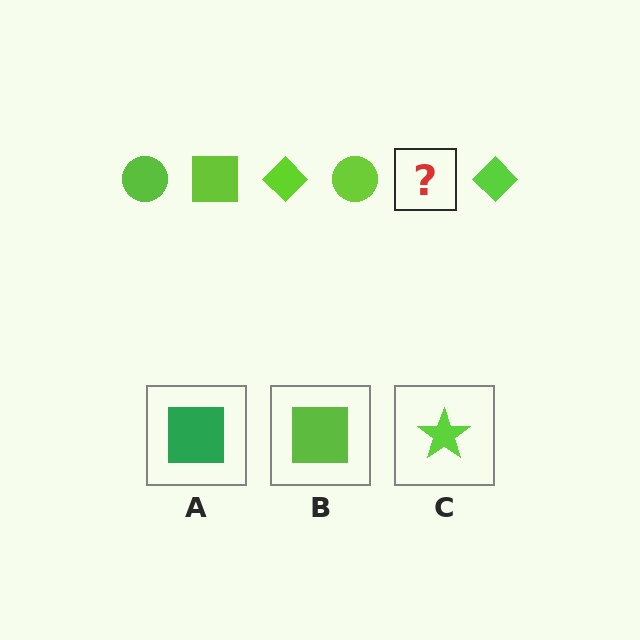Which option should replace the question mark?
Option B.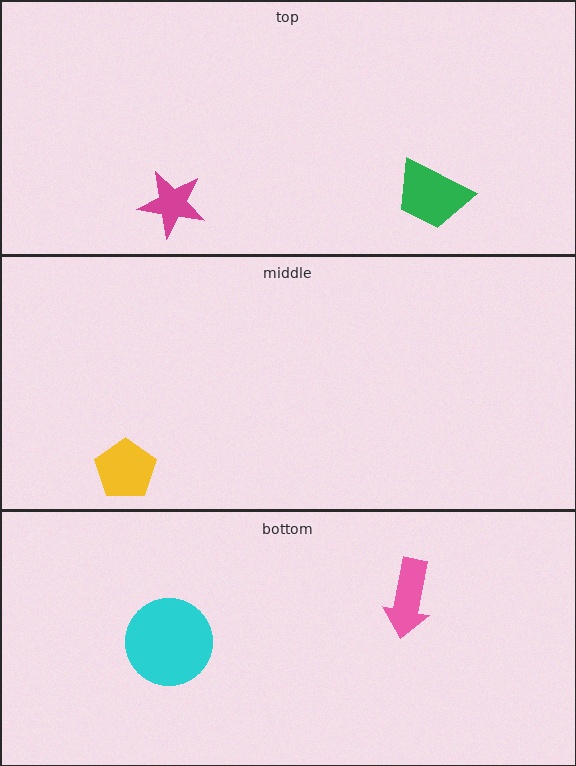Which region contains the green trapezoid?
The top region.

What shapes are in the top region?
The magenta star, the green trapezoid.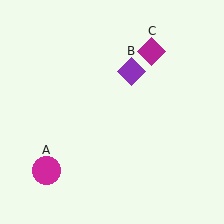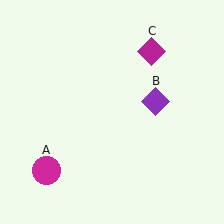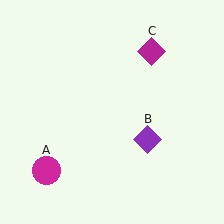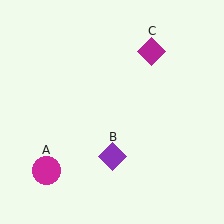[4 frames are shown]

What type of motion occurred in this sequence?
The purple diamond (object B) rotated clockwise around the center of the scene.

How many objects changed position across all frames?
1 object changed position: purple diamond (object B).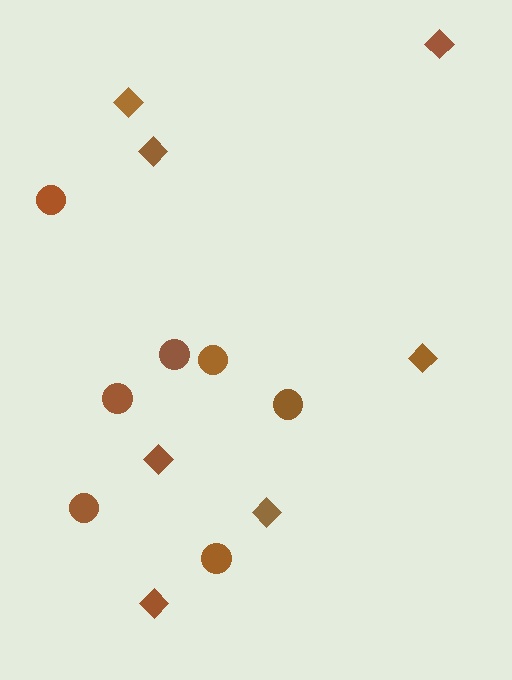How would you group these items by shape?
There are 2 groups: one group of diamonds (7) and one group of circles (7).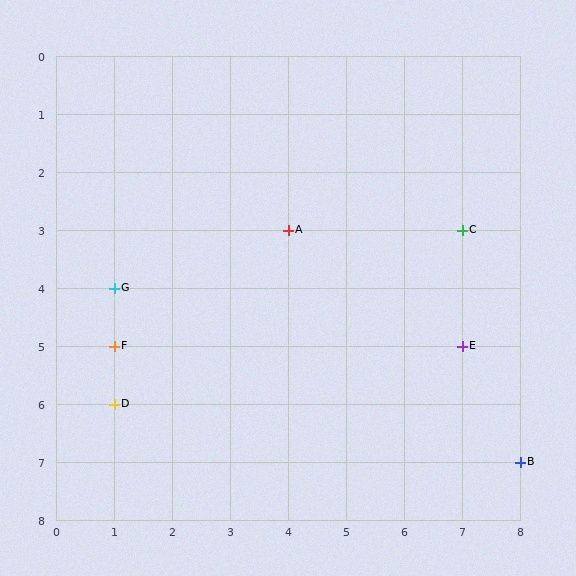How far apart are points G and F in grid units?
Points G and F are 1 row apart.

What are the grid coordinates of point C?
Point C is at grid coordinates (7, 3).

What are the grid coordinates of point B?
Point B is at grid coordinates (8, 7).